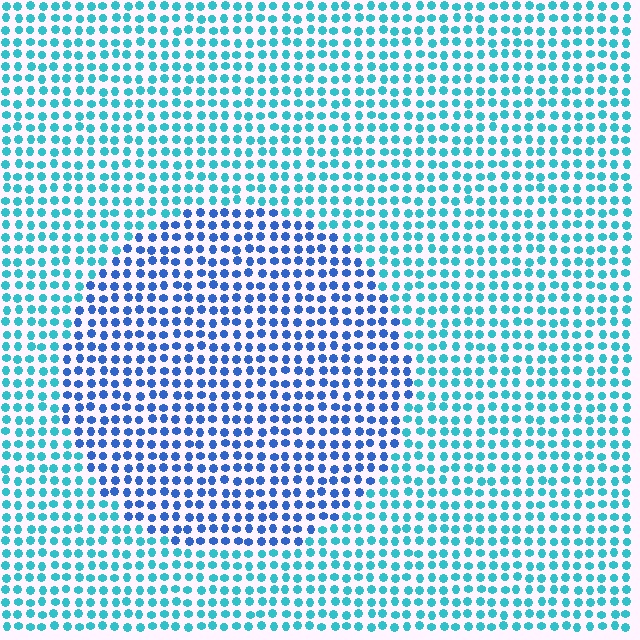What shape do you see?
I see a circle.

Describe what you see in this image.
The image is filled with small cyan elements in a uniform arrangement. A circle-shaped region is visible where the elements are tinted to a slightly different hue, forming a subtle color boundary.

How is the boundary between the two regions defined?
The boundary is defined purely by a slight shift in hue (about 37 degrees). Spacing, size, and orientation are identical on both sides.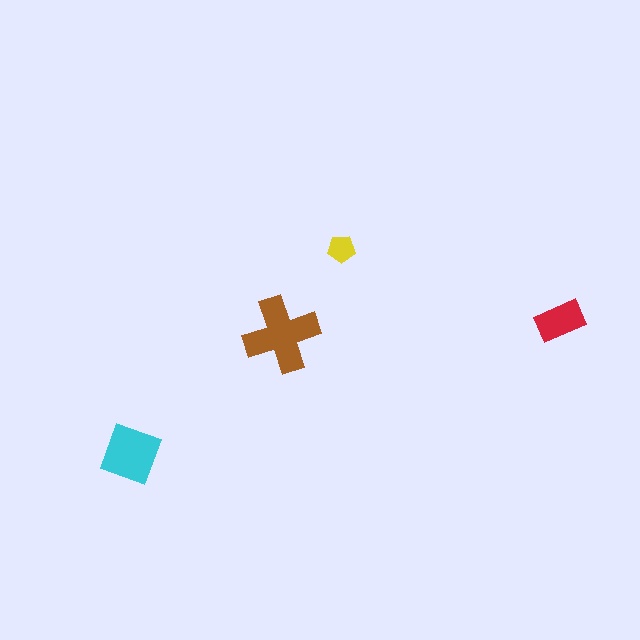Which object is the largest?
The brown cross.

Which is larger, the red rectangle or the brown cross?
The brown cross.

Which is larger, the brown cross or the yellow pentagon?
The brown cross.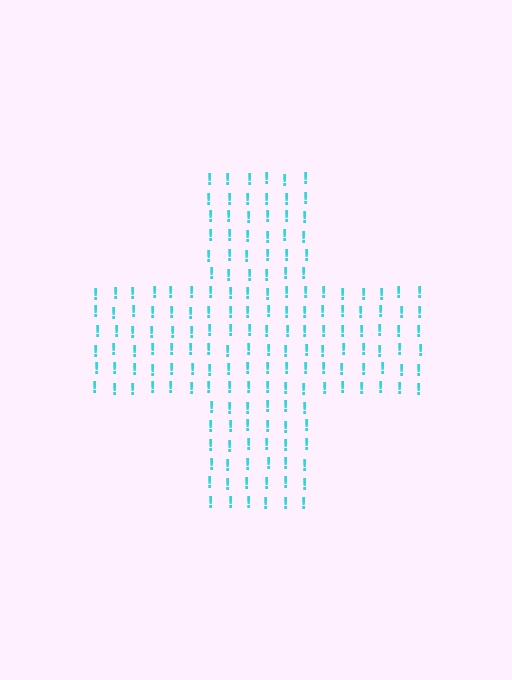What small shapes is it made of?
It is made of small exclamation marks.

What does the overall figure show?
The overall figure shows a cross.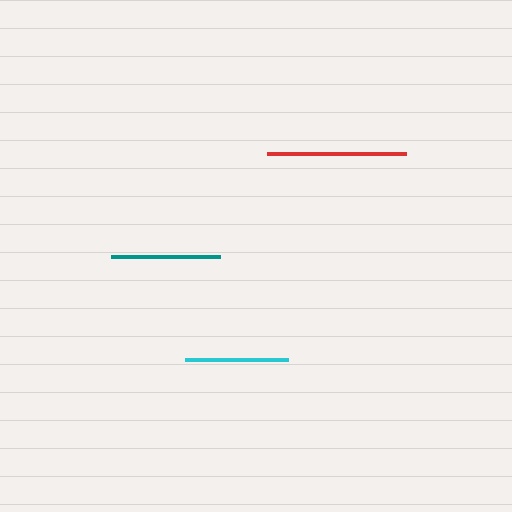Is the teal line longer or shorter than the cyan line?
The teal line is longer than the cyan line.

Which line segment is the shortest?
The cyan line is the shortest at approximately 103 pixels.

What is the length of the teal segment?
The teal segment is approximately 109 pixels long.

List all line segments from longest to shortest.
From longest to shortest: red, teal, cyan.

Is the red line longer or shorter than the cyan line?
The red line is longer than the cyan line.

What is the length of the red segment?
The red segment is approximately 139 pixels long.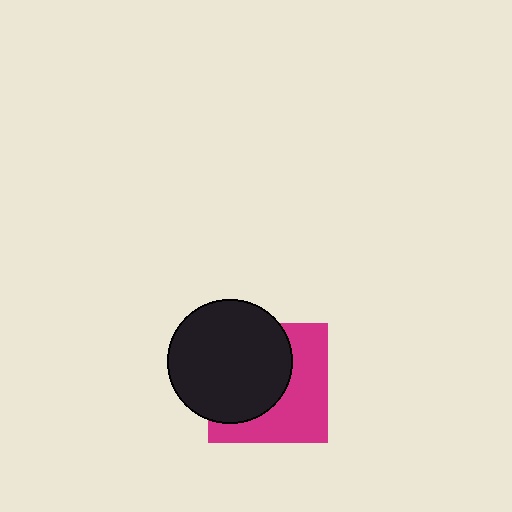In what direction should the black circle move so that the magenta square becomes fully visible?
The black circle should move left. That is the shortest direction to clear the overlap and leave the magenta square fully visible.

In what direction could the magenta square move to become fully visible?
The magenta square could move right. That would shift it out from behind the black circle entirely.